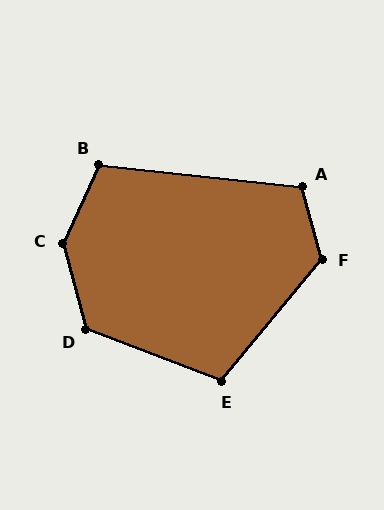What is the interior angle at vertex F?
Approximately 126 degrees (obtuse).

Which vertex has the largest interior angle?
C, at approximately 140 degrees.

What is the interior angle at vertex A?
Approximately 111 degrees (obtuse).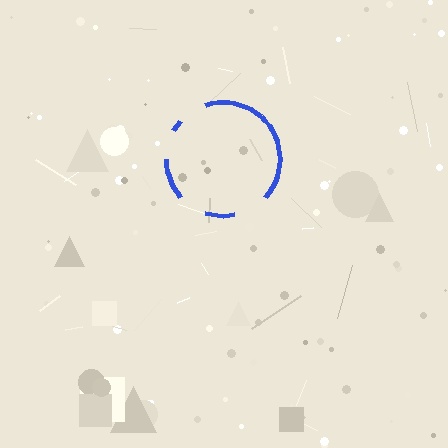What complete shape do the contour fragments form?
The contour fragments form a circle.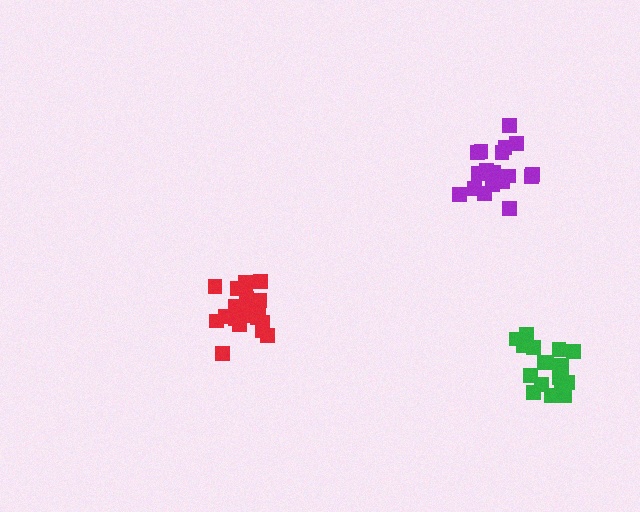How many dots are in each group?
Group 1: 21 dots, Group 2: 19 dots, Group 3: 18 dots (58 total).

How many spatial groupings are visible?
There are 3 spatial groupings.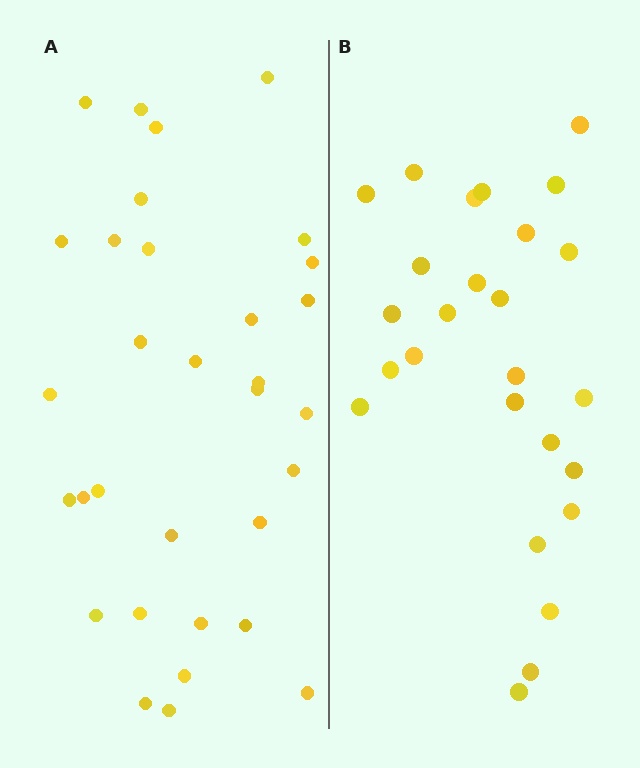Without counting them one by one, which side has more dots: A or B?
Region A (the left region) has more dots.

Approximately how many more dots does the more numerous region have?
Region A has about 6 more dots than region B.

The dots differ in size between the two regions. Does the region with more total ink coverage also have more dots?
No. Region B has more total ink coverage because its dots are larger, but region A actually contains more individual dots. Total area can be misleading — the number of items is what matters here.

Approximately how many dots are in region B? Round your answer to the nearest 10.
About 30 dots. (The exact count is 26, which rounds to 30.)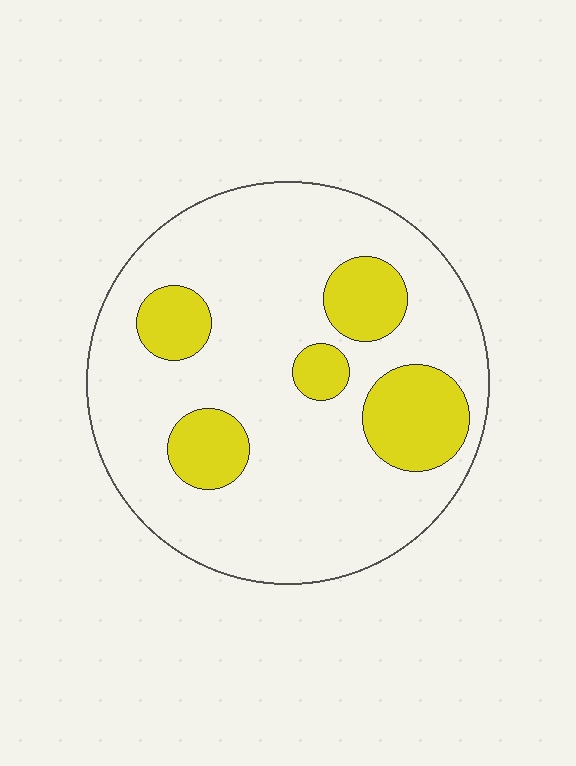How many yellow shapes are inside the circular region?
5.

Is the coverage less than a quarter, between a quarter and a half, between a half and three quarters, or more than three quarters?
Less than a quarter.